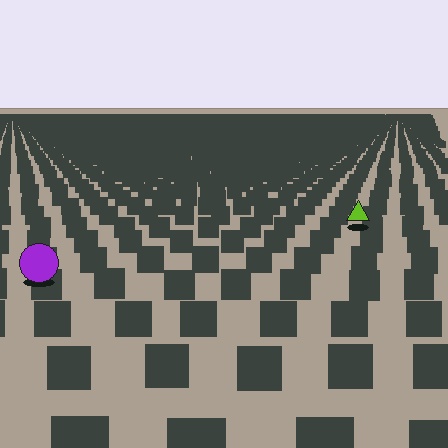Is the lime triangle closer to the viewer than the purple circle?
No. The purple circle is closer — you can tell from the texture gradient: the ground texture is coarser near it.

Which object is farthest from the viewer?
The lime triangle is farthest from the viewer. It appears smaller and the ground texture around it is denser.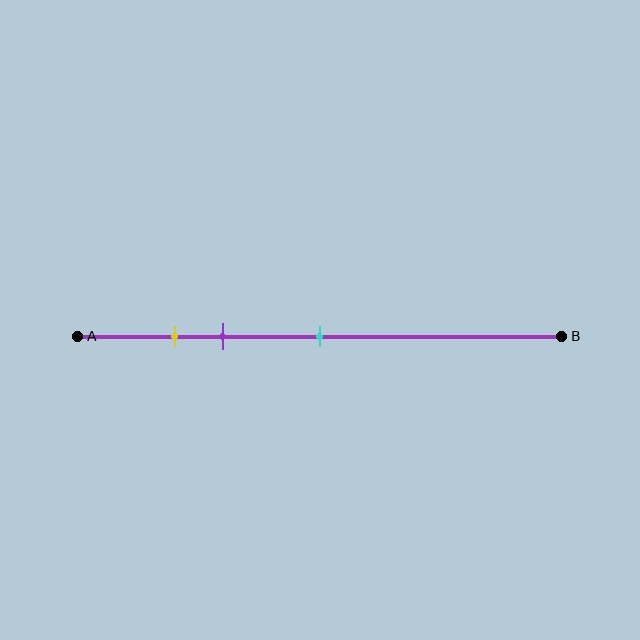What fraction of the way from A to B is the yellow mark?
The yellow mark is approximately 20% (0.2) of the way from A to B.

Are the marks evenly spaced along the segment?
No, the marks are not evenly spaced.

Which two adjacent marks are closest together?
The yellow and purple marks are the closest adjacent pair.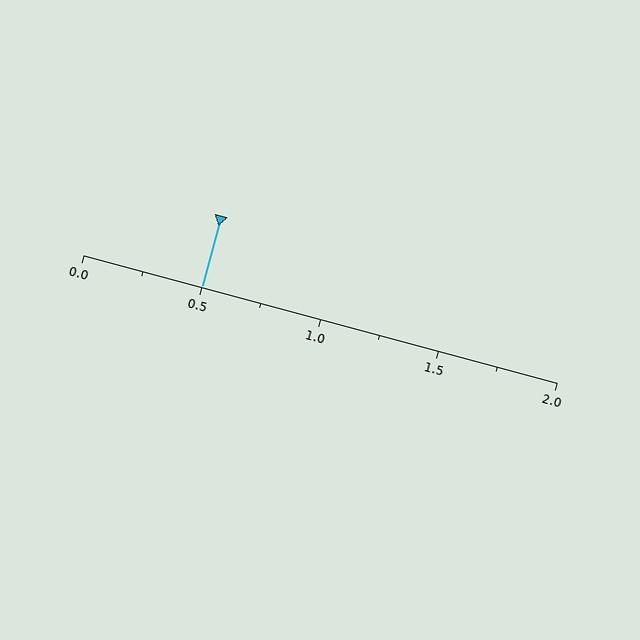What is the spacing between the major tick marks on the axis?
The major ticks are spaced 0.5 apart.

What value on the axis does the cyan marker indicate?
The marker indicates approximately 0.5.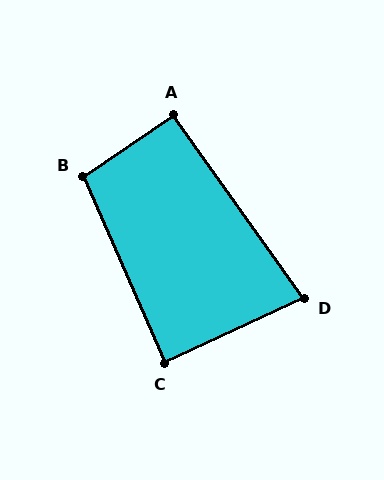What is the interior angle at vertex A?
Approximately 91 degrees (approximately right).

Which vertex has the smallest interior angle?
D, at approximately 80 degrees.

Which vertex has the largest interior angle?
B, at approximately 100 degrees.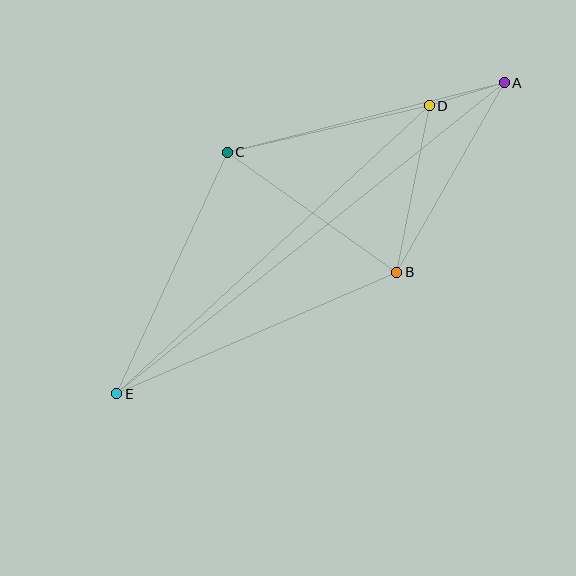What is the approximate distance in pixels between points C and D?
The distance between C and D is approximately 207 pixels.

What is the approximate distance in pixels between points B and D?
The distance between B and D is approximately 170 pixels.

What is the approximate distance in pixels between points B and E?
The distance between B and E is approximately 305 pixels.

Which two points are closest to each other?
Points A and D are closest to each other.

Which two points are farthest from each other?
Points A and E are farthest from each other.